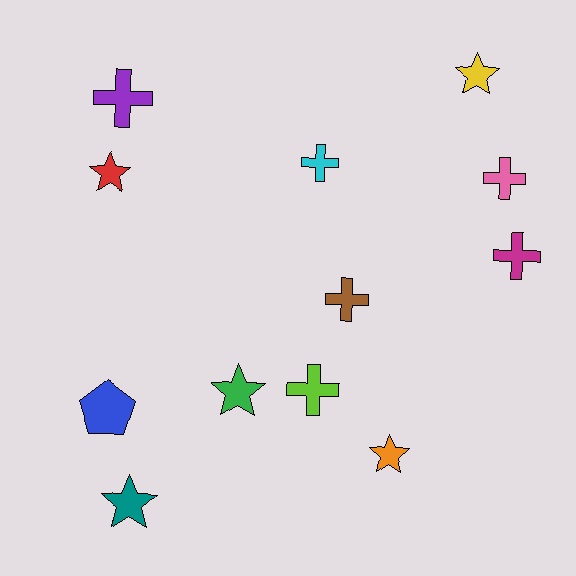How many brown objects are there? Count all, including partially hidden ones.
There is 1 brown object.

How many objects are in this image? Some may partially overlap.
There are 12 objects.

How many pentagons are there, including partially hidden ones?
There is 1 pentagon.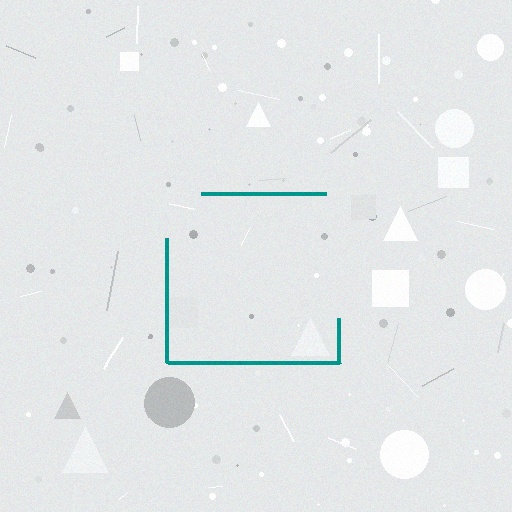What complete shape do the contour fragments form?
The contour fragments form a square.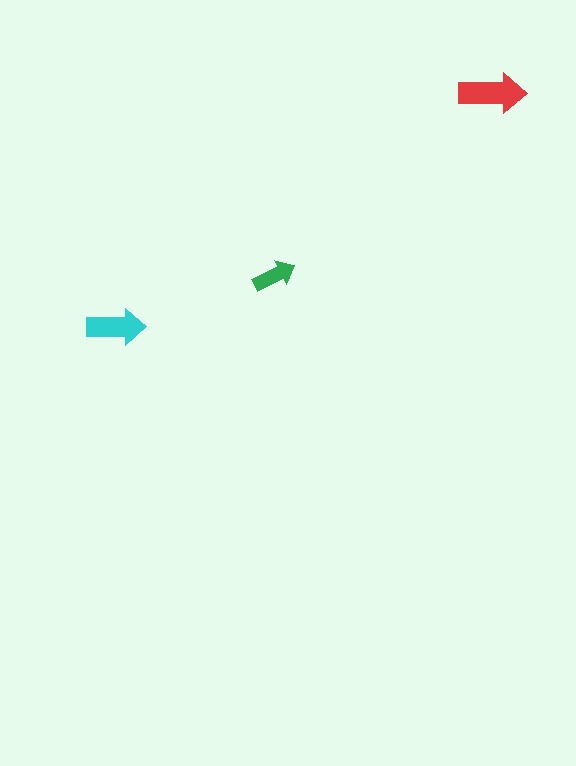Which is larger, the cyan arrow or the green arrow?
The cyan one.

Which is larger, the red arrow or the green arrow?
The red one.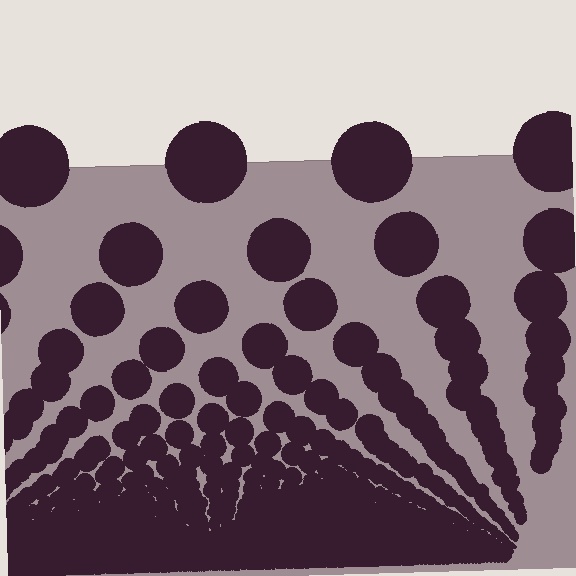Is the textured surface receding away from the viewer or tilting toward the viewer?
The surface appears to tilt toward the viewer. Texture elements get larger and sparser toward the top.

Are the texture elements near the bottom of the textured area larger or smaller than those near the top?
Smaller. The gradient is inverted — elements near the bottom are smaller and denser.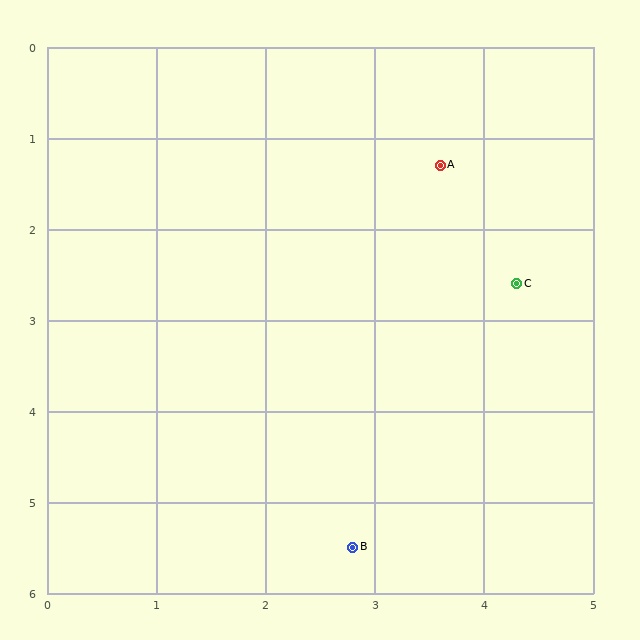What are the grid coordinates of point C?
Point C is at approximately (4.3, 2.6).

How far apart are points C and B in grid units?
Points C and B are about 3.3 grid units apart.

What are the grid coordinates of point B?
Point B is at approximately (2.8, 5.5).